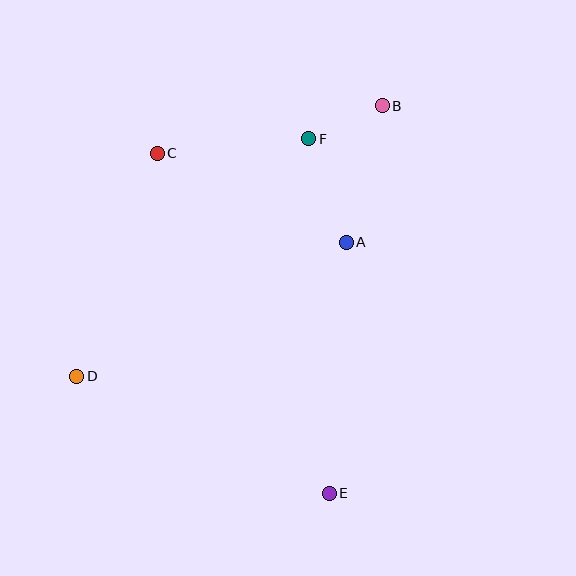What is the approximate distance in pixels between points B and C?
The distance between B and C is approximately 230 pixels.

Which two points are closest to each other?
Points B and F are closest to each other.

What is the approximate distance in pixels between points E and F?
The distance between E and F is approximately 355 pixels.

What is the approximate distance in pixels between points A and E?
The distance between A and E is approximately 252 pixels.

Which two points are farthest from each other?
Points B and D are farthest from each other.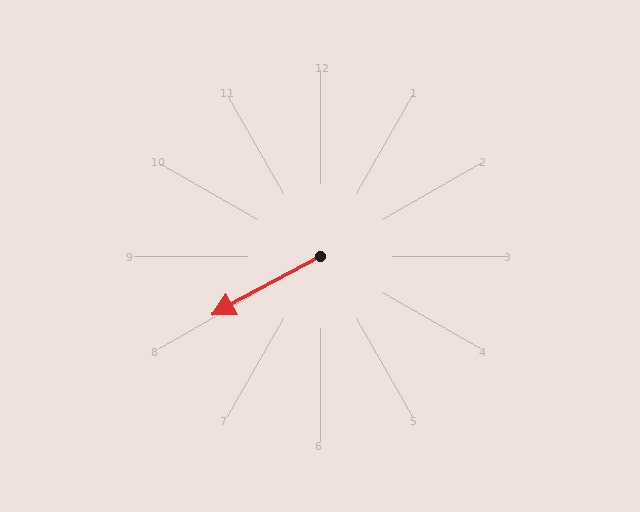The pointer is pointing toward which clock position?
Roughly 8 o'clock.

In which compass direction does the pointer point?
Southwest.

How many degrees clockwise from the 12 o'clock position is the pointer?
Approximately 242 degrees.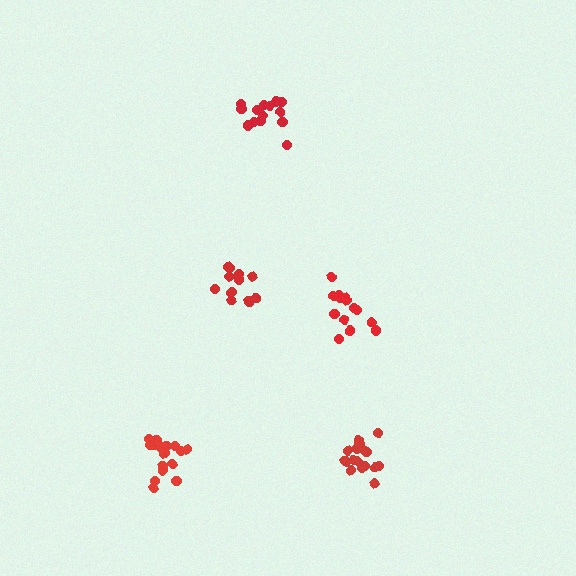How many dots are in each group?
Group 1: 11 dots, Group 2: 15 dots, Group 3: 17 dots, Group 4: 14 dots, Group 5: 17 dots (74 total).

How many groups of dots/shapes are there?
There are 5 groups.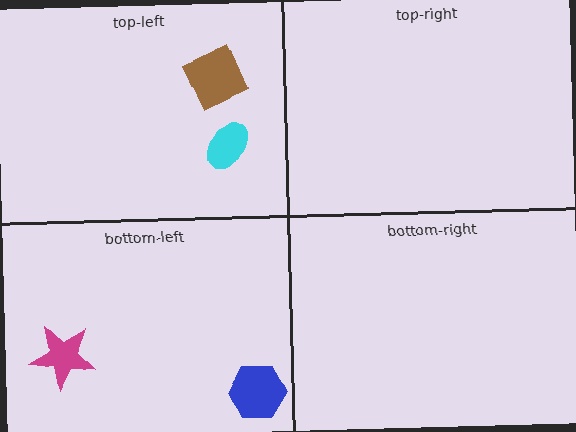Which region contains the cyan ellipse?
The top-left region.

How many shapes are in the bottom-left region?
2.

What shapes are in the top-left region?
The brown square, the cyan ellipse.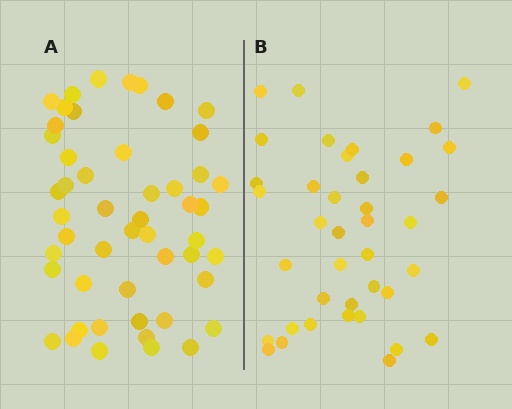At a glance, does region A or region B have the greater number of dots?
Region A (the left region) has more dots.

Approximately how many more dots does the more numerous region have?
Region A has roughly 12 or so more dots than region B.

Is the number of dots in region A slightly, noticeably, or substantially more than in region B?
Region A has noticeably more, but not dramatically so. The ratio is roughly 1.3 to 1.